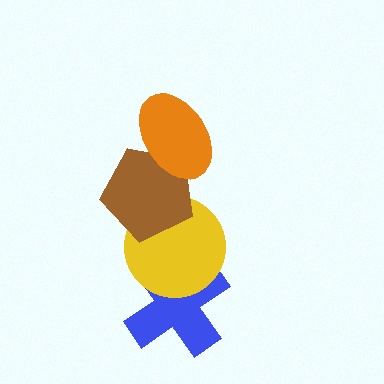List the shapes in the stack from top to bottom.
From top to bottom: the orange ellipse, the brown pentagon, the yellow circle, the blue cross.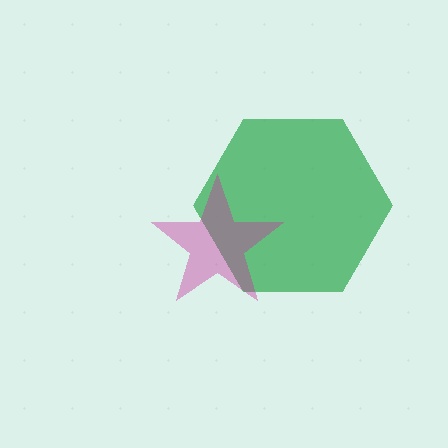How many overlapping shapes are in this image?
There are 2 overlapping shapes in the image.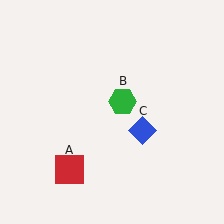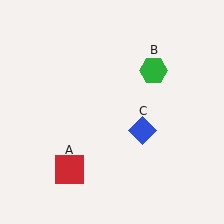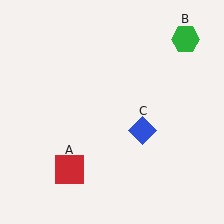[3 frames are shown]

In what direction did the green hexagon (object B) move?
The green hexagon (object B) moved up and to the right.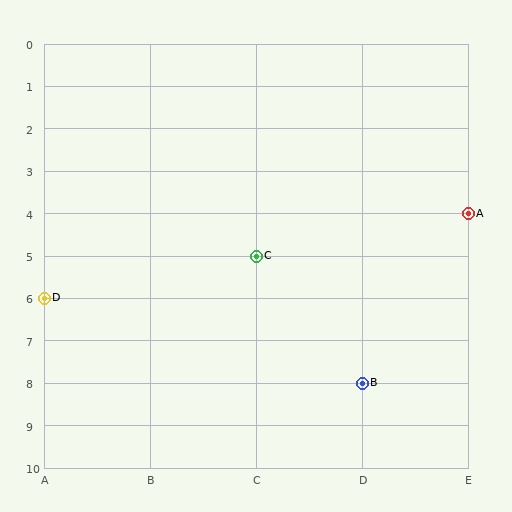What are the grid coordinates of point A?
Point A is at grid coordinates (E, 4).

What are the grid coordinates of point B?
Point B is at grid coordinates (D, 8).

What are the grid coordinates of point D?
Point D is at grid coordinates (A, 6).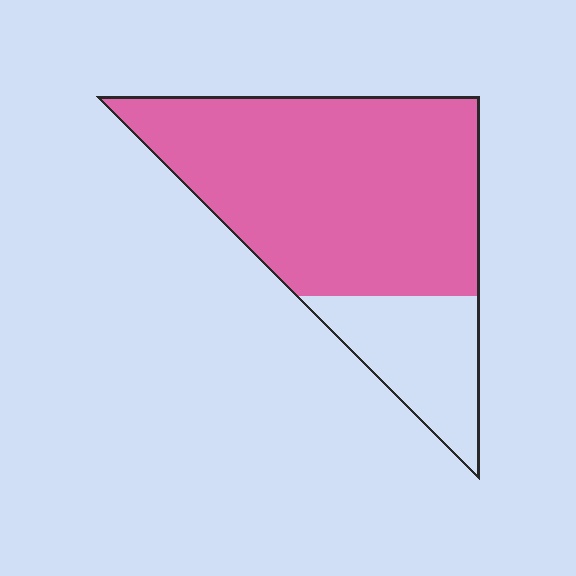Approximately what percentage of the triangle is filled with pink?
Approximately 75%.